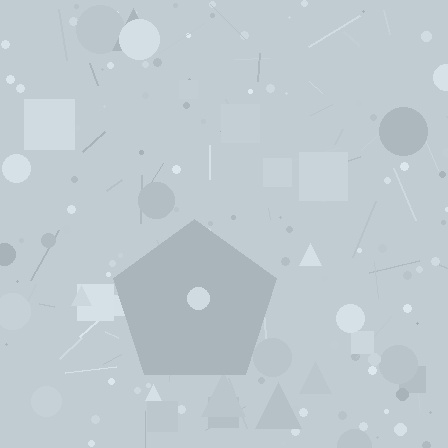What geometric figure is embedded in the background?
A pentagon is embedded in the background.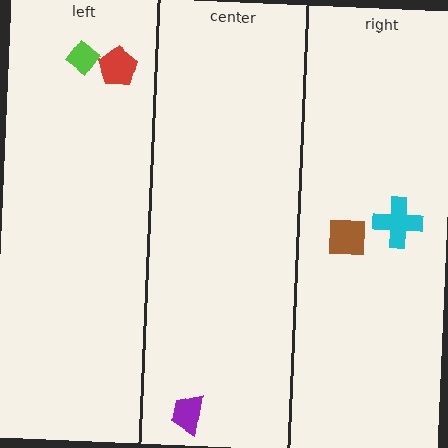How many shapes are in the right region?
2.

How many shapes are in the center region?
1.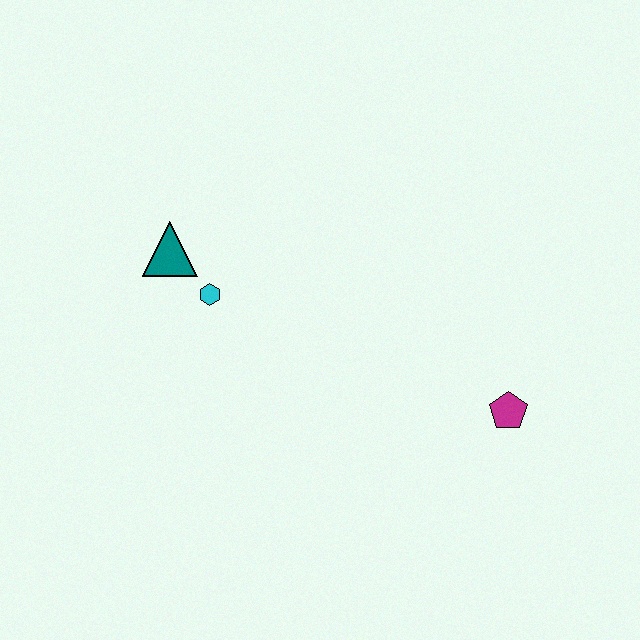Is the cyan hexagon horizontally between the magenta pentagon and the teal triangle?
Yes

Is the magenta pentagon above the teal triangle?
No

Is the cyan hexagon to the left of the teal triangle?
No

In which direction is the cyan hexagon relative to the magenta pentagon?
The cyan hexagon is to the left of the magenta pentagon.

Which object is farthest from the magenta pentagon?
The teal triangle is farthest from the magenta pentagon.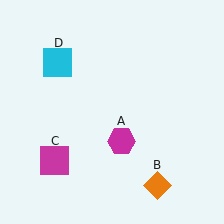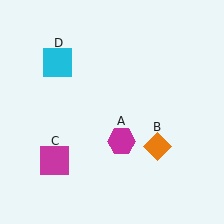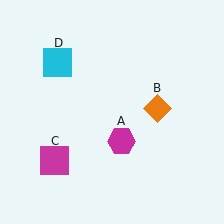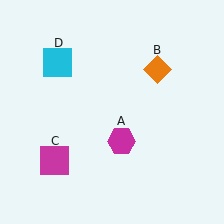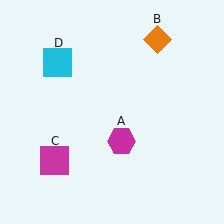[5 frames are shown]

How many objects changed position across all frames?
1 object changed position: orange diamond (object B).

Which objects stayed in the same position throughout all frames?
Magenta hexagon (object A) and magenta square (object C) and cyan square (object D) remained stationary.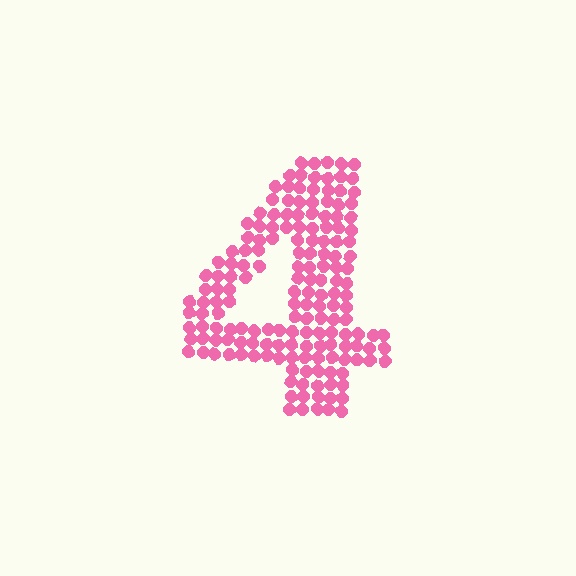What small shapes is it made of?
It is made of small circles.